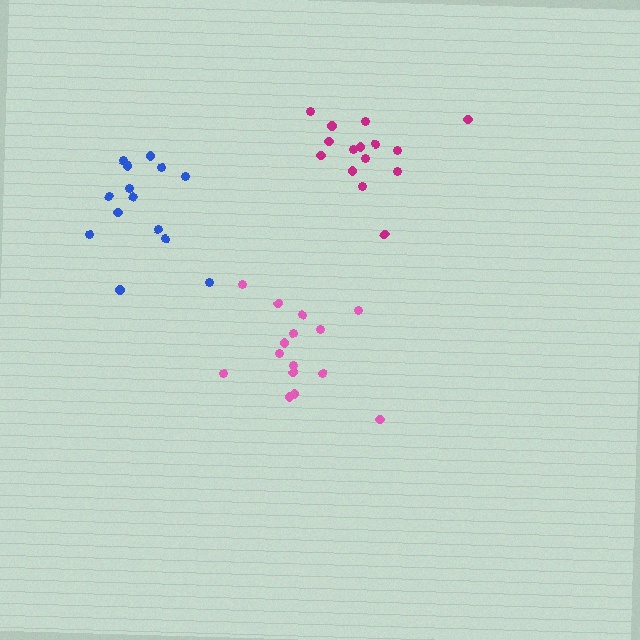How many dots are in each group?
Group 1: 15 dots, Group 2: 15 dots, Group 3: 14 dots (44 total).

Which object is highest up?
The magenta cluster is topmost.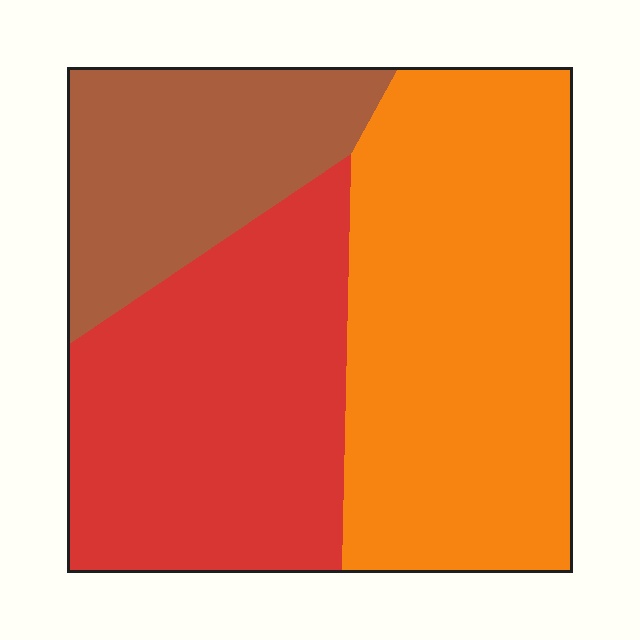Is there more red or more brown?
Red.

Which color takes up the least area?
Brown, at roughly 20%.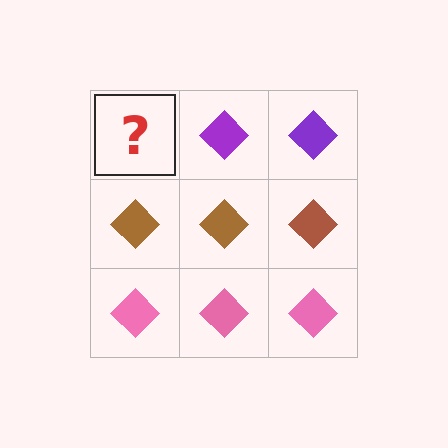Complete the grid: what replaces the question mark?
The question mark should be replaced with a purple diamond.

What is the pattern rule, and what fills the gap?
The rule is that each row has a consistent color. The gap should be filled with a purple diamond.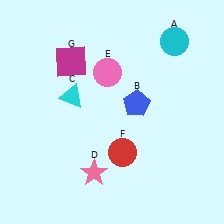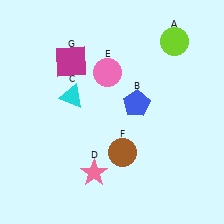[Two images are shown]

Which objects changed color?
A changed from cyan to lime. F changed from red to brown.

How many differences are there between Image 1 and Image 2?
There are 2 differences between the two images.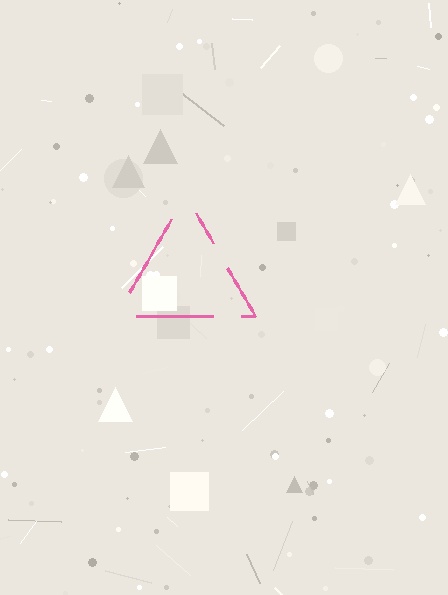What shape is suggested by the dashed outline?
The dashed outline suggests a triangle.